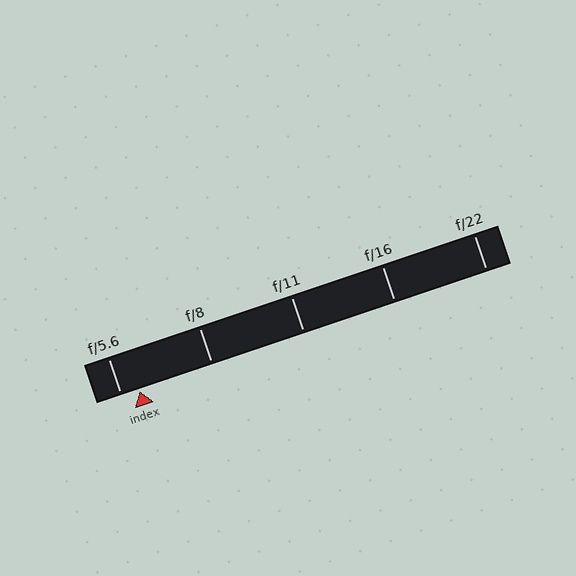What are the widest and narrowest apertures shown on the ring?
The widest aperture shown is f/5.6 and the narrowest is f/22.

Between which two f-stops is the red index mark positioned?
The index mark is between f/5.6 and f/8.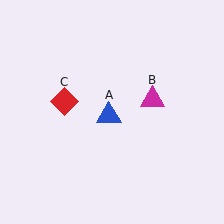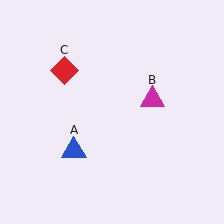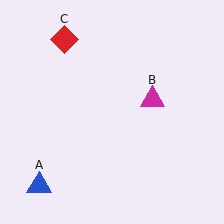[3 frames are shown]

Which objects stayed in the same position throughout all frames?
Magenta triangle (object B) remained stationary.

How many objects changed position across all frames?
2 objects changed position: blue triangle (object A), red diamond (object C).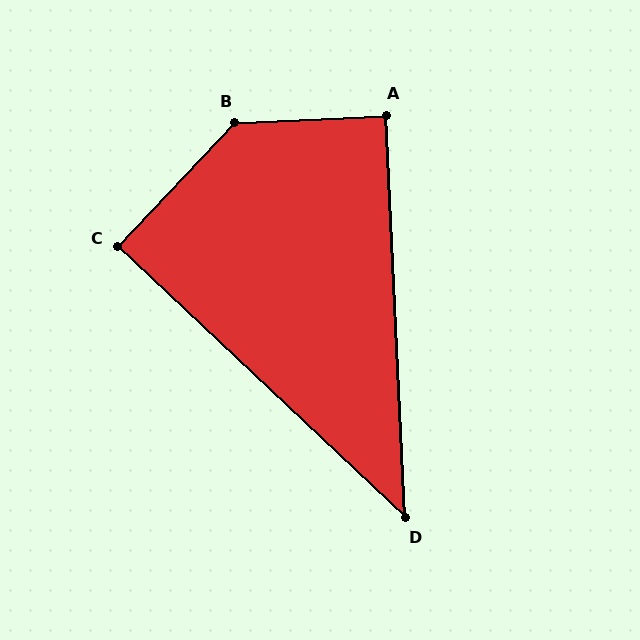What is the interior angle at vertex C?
Approximately 90 degrees (approximately right).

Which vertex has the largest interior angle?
B, at approximately 136 degrees.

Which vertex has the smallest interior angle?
D, at approximately 44 degrees.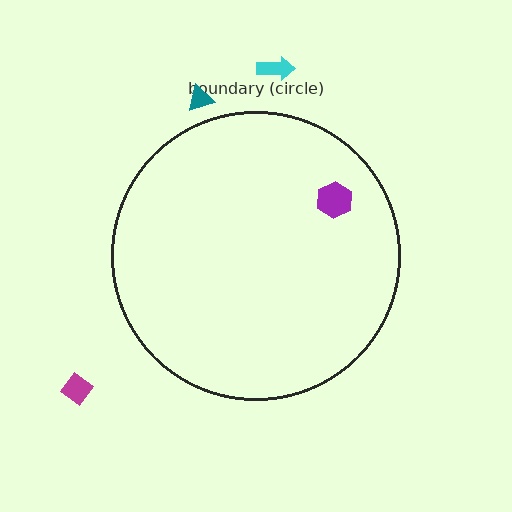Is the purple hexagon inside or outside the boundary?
Inside.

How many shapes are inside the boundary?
1 inside, 3 outside.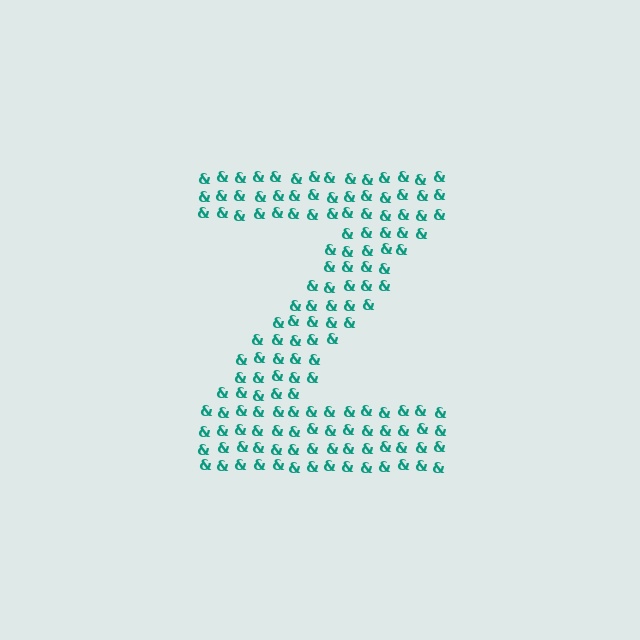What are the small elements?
The small elements are ampersands.